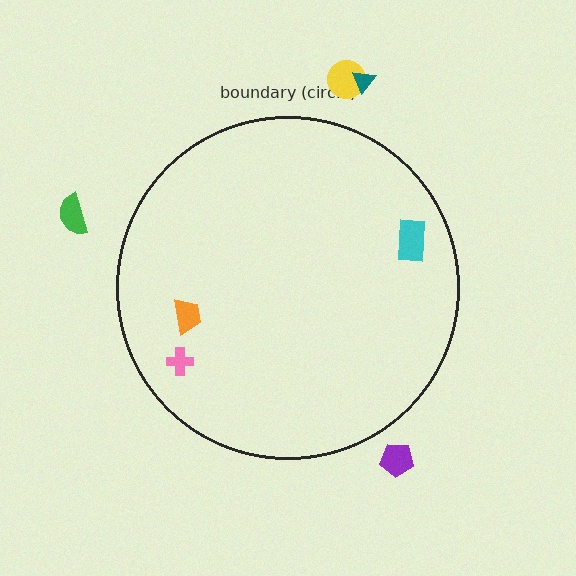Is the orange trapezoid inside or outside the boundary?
Inside.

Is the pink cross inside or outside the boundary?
Inside.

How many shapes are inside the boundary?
3 inside, 4 outside.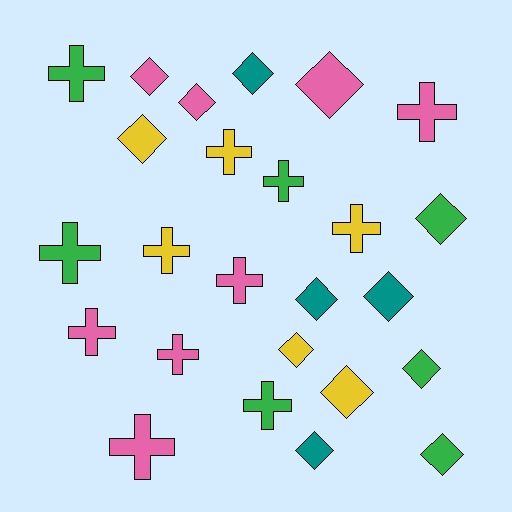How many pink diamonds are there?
There are 3 pink diamonds.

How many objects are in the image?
There are 25 objects.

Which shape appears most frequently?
Diamond, with 13 objects.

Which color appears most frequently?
Pink, with 8 objects.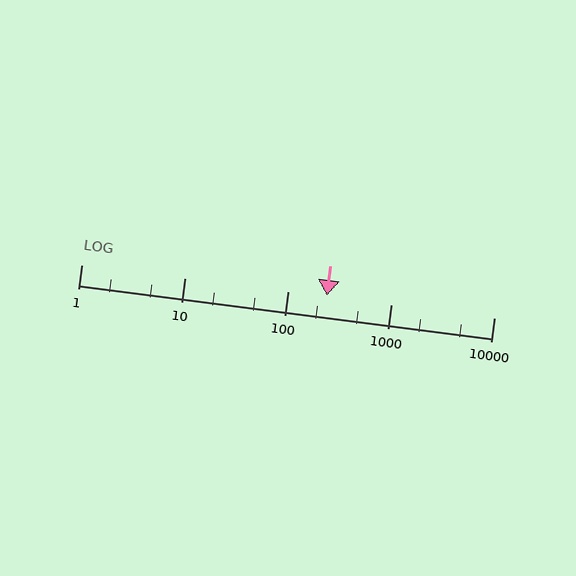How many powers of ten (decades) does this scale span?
The scale spans 4 decades, from 1 to 10000.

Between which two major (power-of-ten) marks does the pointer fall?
The pointer is between 100 and 1000.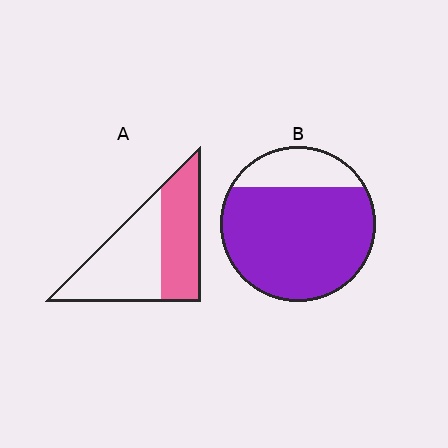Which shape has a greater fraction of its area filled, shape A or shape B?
Shape B.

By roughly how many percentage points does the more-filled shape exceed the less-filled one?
By roughly 35 percentage points (B over A).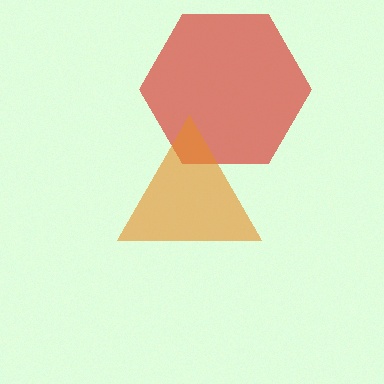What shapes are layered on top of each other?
The layered shapes are: a red hexagon, an orange triangle.